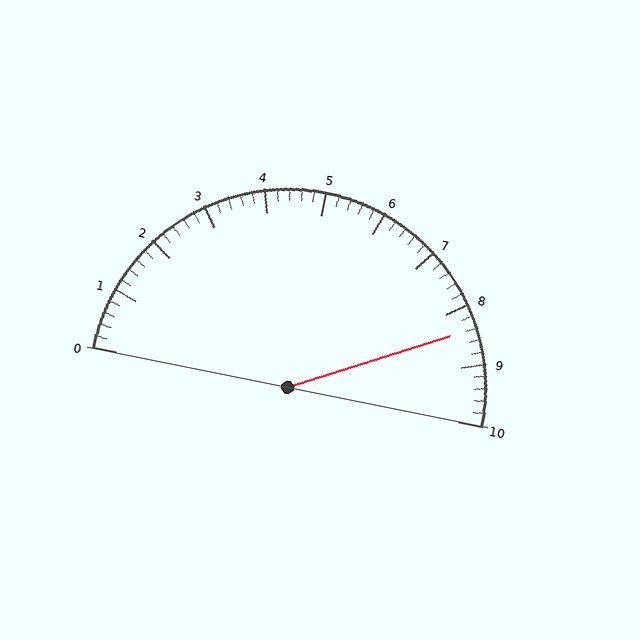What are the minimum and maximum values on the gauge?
The gauge ranges from 0 to 10.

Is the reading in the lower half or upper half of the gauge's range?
The reading is in the upper half of the range (0 to 10).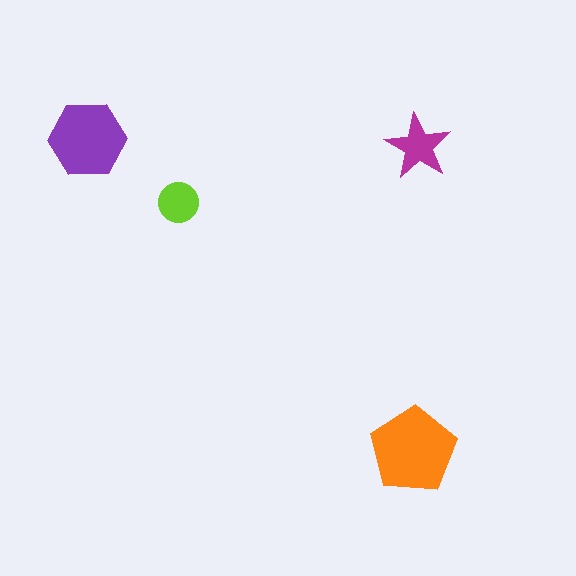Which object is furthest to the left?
The purple hexagon is leftmost.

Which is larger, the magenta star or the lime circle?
The magenta star.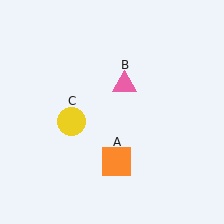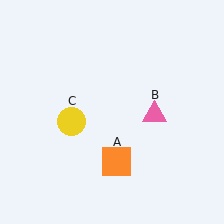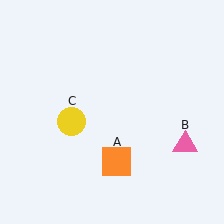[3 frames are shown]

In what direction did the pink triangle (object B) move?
The pink triangle (object B) moved down and to the right.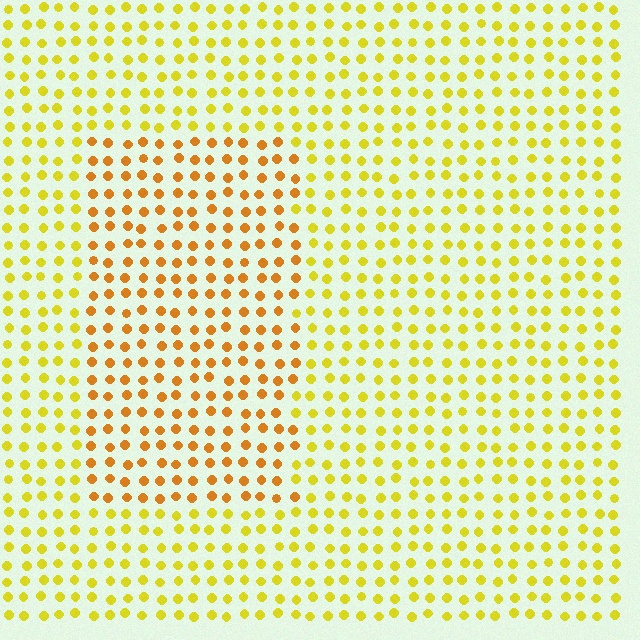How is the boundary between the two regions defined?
The boundary is defined purely by a slight shift in hue (about 28 degrees). Spacing, size, and orientation are identical on both sides.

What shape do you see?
I see a rectangle.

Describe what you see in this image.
The image is filled with small yellow elements in a uniform arrangement. A rectangle-shaped region is visible where the elements are tinted to a slightly different hue, forming a subtle color boundary.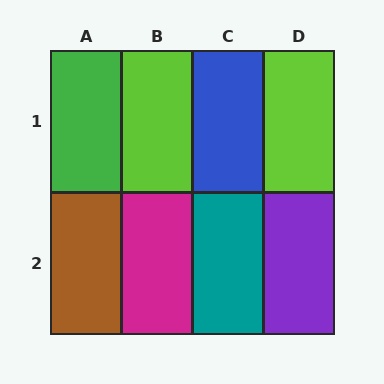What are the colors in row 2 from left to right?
Brown, magenta, teal, purple.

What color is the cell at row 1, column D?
Lime.